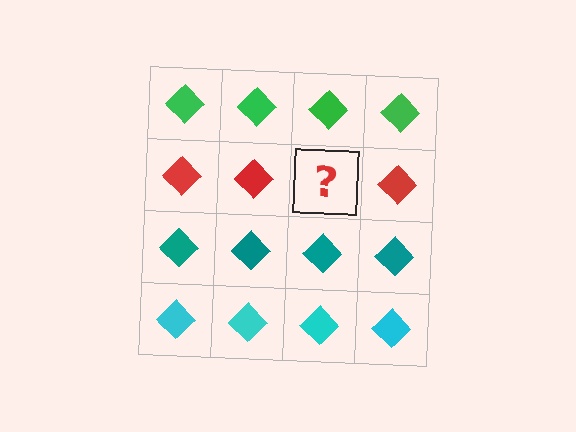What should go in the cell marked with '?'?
The missing cell should contain a red diamond.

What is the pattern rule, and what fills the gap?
The rule is that each row has a consistent color. The gap should be filled with a red diamond.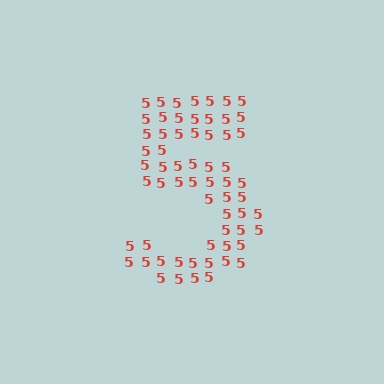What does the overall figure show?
The overall figure shows the digit 5.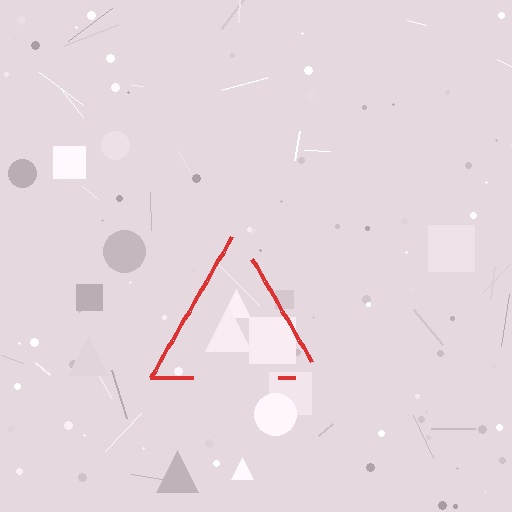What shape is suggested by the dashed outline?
The dashed outline suggests a triangle.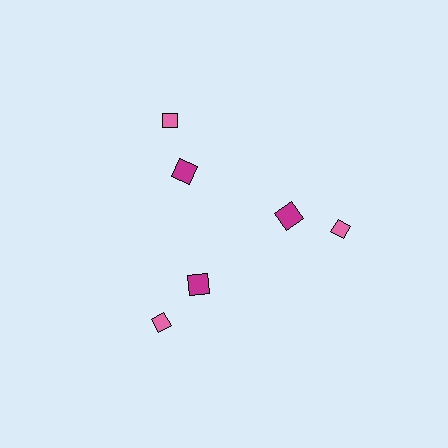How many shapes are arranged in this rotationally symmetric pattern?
There are 6 shapes, arranged in 3 groups of 2.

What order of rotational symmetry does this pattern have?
This pattern has 3-fold rotational symmetry.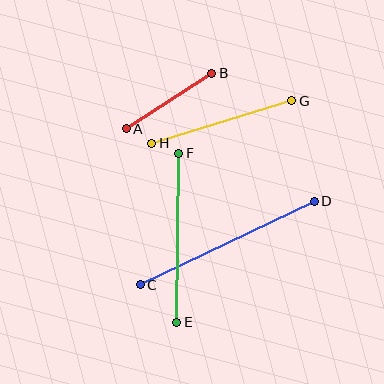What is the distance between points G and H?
The distance is approximately 146 pixels.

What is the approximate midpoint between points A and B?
The midpoint is at approximately (169, 101) pixels.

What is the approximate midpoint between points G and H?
The midpoint is at approximately (222, 122) pixels.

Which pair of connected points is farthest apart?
Points C and D are farthest apart.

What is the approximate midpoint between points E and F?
The midpoint is at approximately (178, 238) pixels.